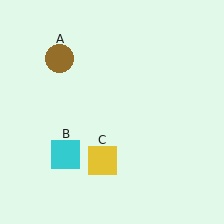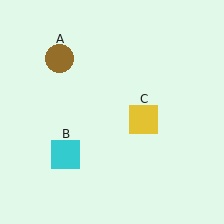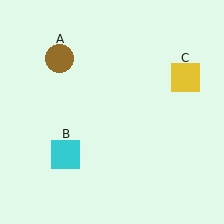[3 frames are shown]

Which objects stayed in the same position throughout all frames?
Brown circle (object A) and cyan square (object B) remained stationary.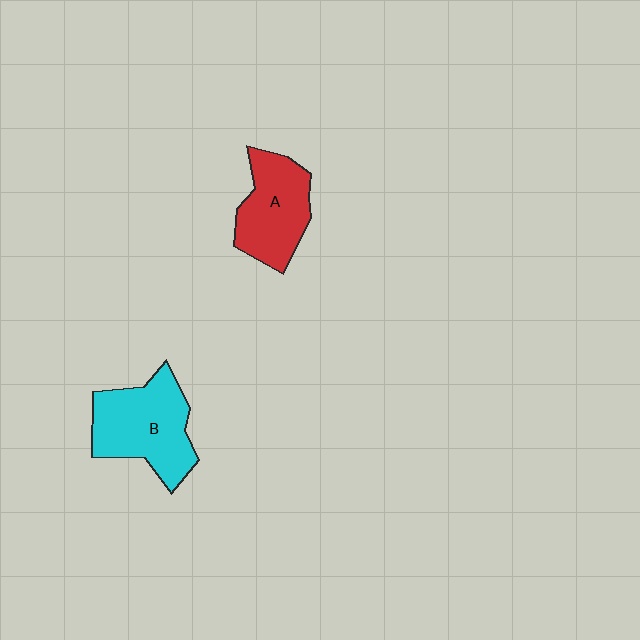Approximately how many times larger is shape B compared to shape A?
Approximately 1.2 times.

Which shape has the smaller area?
Shape A (red).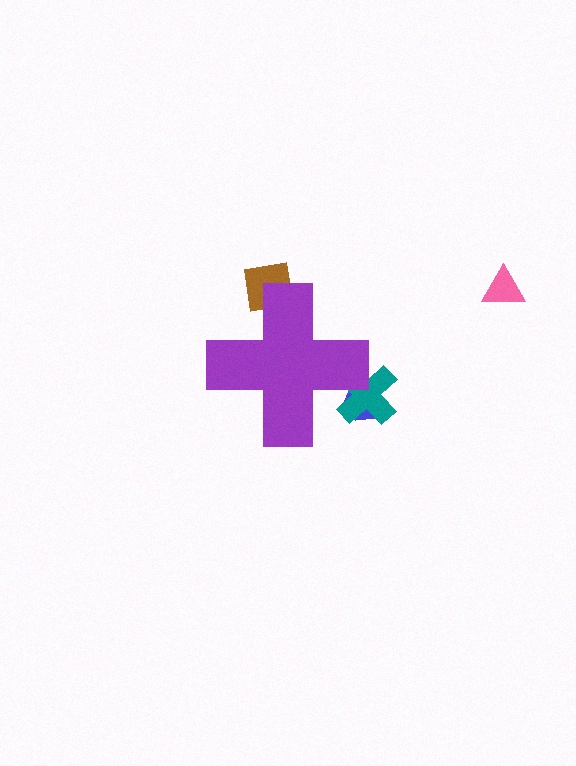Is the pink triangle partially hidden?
No, the pink triangle is fully visible.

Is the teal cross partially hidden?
Yes, the teal cross is partially hidden behind the purple cross.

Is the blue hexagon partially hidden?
Yes, the blue hexagon is partially hidden behind the purple cross.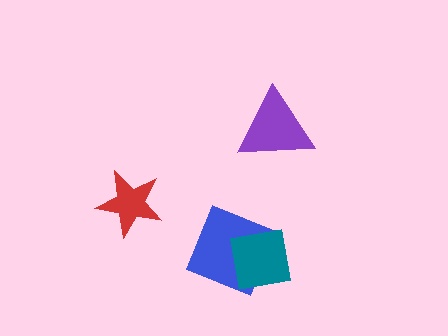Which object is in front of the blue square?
The teal square is in front of the blue square.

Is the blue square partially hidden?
Yes, it is partially covered by another shape.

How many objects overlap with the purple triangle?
0 objects overlap with the purple triangle.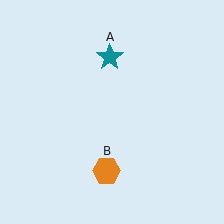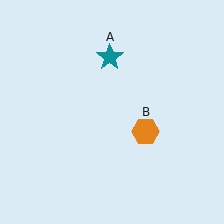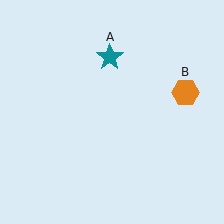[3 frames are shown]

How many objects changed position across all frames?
1 object changed position: orange hexagon (object B).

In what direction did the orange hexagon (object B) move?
The orange hexagon (object B) moved up and to the right.